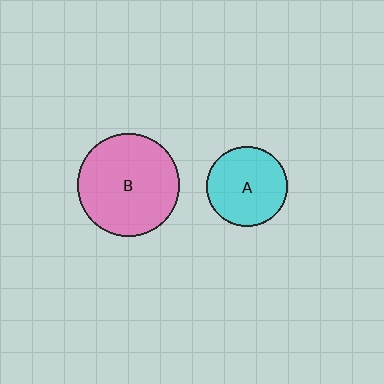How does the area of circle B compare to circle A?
Approximately 1.6 times.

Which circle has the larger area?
Circle B (pink).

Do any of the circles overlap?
No, none of the circles overlap.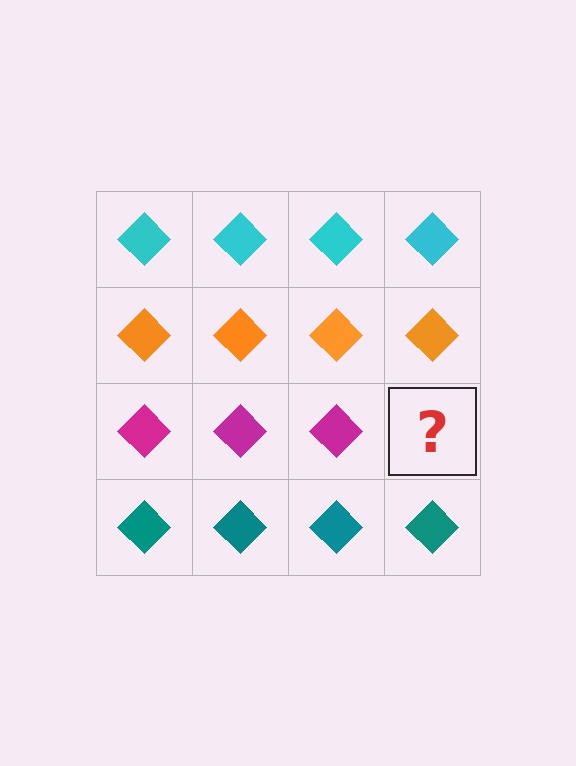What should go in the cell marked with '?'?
The missing cell should contain a magenta diamond.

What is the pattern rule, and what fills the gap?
The rule is that each row has a consistent color. The gap should be filled with a magenta diamond.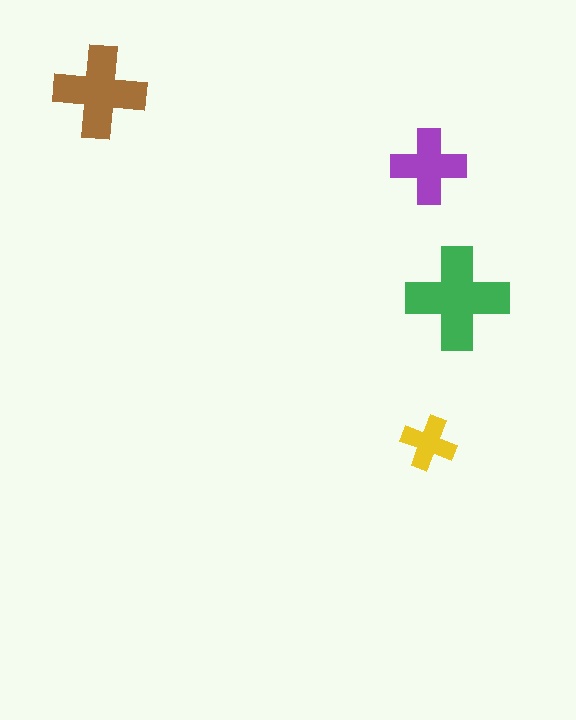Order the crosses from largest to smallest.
the green one, the brown one, the purple one, the yellow one.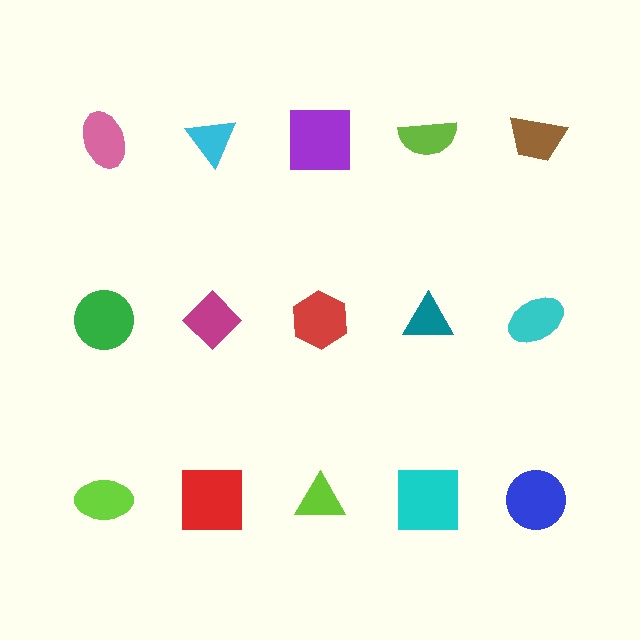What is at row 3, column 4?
A cyan square.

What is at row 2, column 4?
A teal triangle.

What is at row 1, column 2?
A cyan triangle.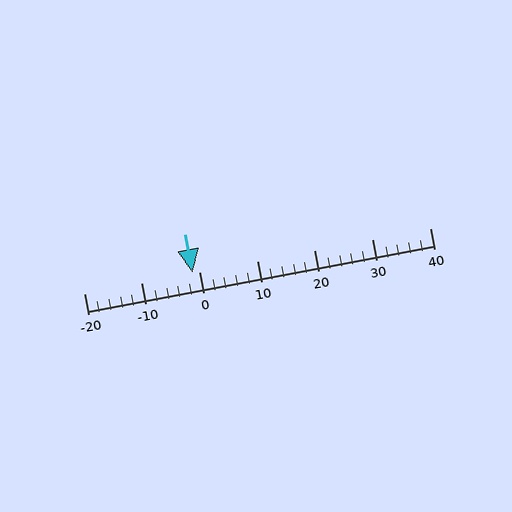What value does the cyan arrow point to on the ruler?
The cyan arrow points to approximately -1.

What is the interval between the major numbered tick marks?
The major tick marks are spaced 10 units apart.